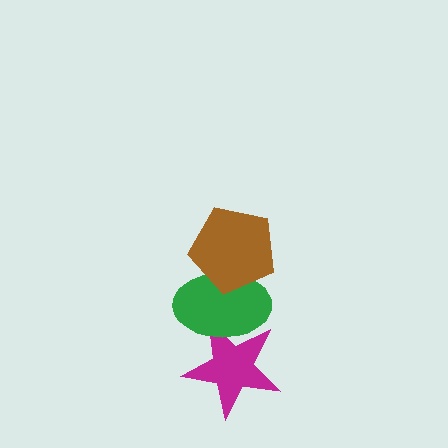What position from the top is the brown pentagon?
The brown pentagon is 1st from the top.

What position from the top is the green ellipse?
The green ellipse is 2nd from the top.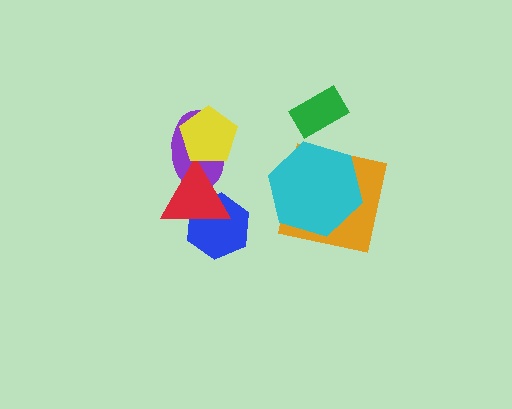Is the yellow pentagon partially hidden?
No, no other shape covers it.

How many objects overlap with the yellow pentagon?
2 objects overlap with the yellow pentagon.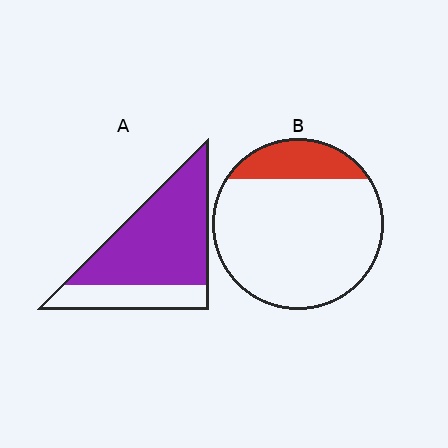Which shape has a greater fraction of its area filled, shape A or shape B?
Shape A.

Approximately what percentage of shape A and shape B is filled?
A is approximately 75% and B is approximately 20%.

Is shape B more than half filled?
No.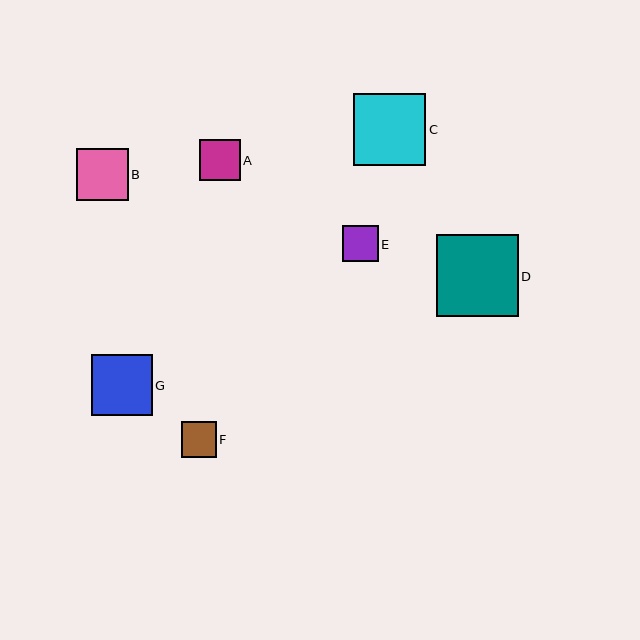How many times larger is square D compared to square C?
Square D is approximately 1.1 times the size of square C.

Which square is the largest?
Square D is the largest with a size of approximately 82 pixels.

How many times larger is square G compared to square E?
Square G is approximately 1.7 times the size of square E.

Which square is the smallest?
Square F is the smallest with a size of approximately 35 pixels.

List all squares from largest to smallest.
From largest to smallest: D, C, G, B, A, E, F.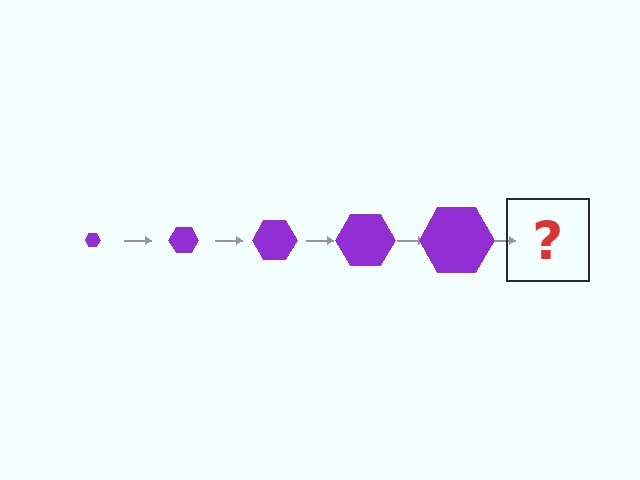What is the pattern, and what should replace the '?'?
The pattern is that the hexagon gets progressively larger each step. The '?' should be a purple hexagon, larger than the previous one.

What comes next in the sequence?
The next element should be a purple hexagon, larger than the previous one.